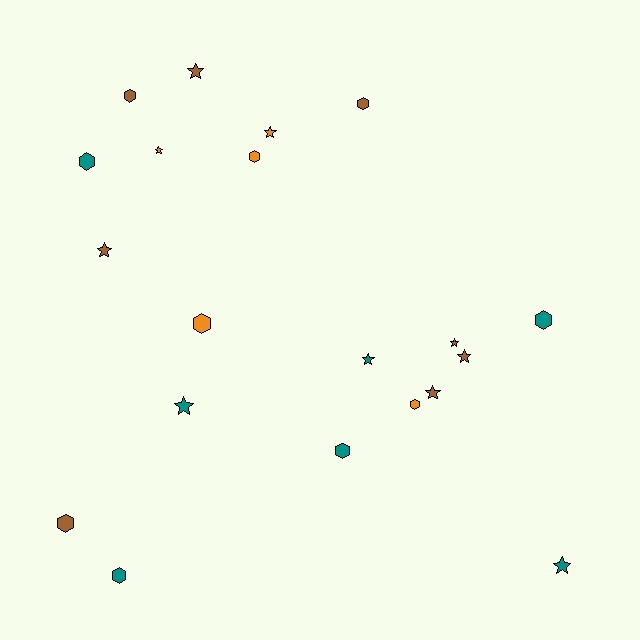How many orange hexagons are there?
There are 3 orange hexagons.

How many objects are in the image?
There are 20 objects.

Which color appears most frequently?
Brown, with 8 objects.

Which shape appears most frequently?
Hexagon, with 10 objects.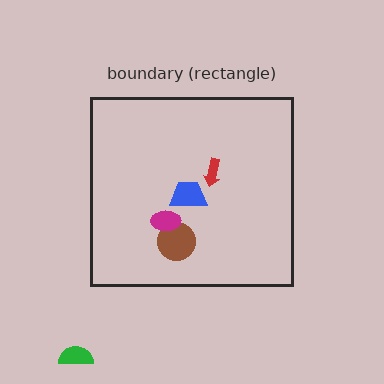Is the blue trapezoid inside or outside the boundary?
Inside.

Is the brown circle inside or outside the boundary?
Inside.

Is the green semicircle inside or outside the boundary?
Outside.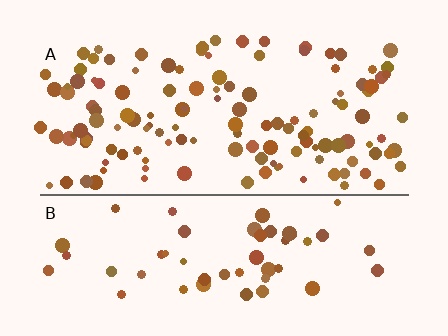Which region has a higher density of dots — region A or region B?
A (the top).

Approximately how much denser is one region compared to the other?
Approximately 2.3× — region A over region B.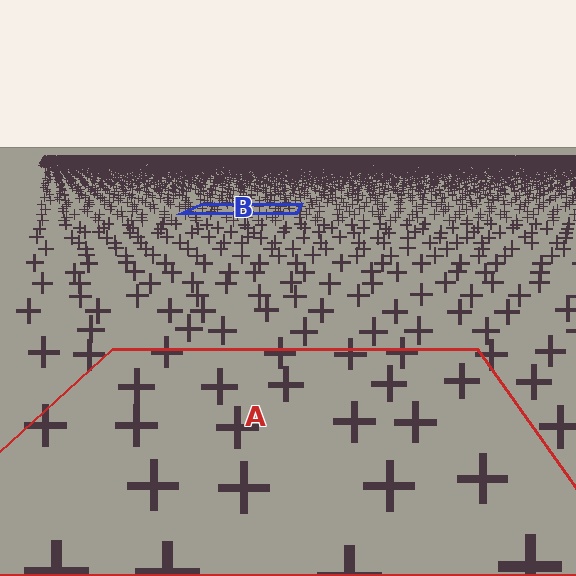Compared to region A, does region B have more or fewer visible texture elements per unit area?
Region B has more texture elements per unit area — they are packed more densely because it is farther away.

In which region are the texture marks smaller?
The texture marks are smaller in region B, because it is farther away.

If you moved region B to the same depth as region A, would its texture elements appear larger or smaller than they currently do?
They would appear larger. At a closer depth, the same texture elements are projected at a bigger on-screen size.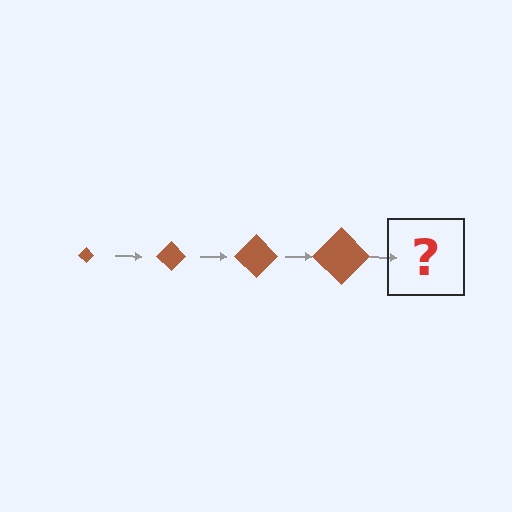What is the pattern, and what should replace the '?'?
The pattern is that the diamond gets progressively larger each step. The '?' should be a brown diamond, larger than the previous one.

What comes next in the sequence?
The next element should be a brown diamond, larger than the previous one.